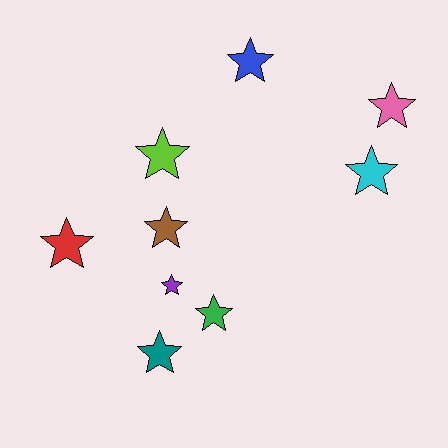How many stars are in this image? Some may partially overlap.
There are 9 stars.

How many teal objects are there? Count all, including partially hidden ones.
There is 1 teal object.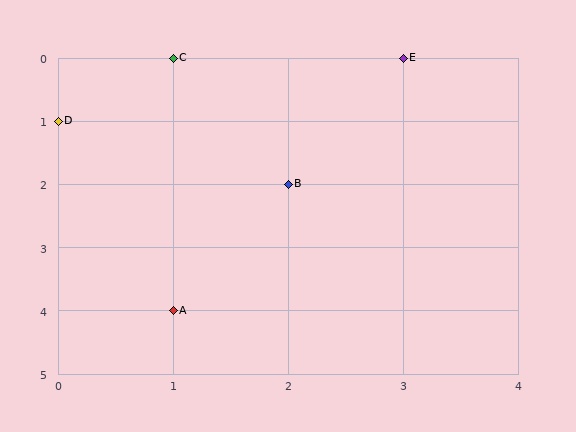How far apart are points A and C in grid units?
Points A and C are 4 rows apart.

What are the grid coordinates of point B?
Point B is at grid coordinates (2, 2).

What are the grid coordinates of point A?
Point A is at grid coordinates (1, 4).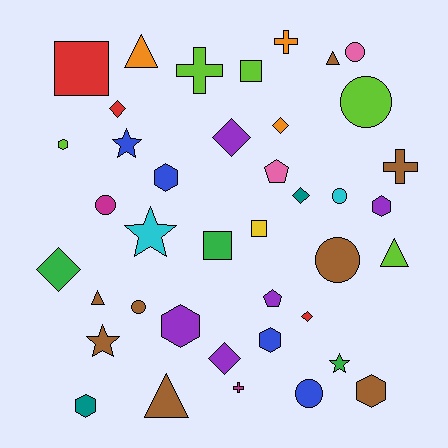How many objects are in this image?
There are 40 objects.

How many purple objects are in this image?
There are 5 purple objects.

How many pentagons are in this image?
There are 2 pentagons.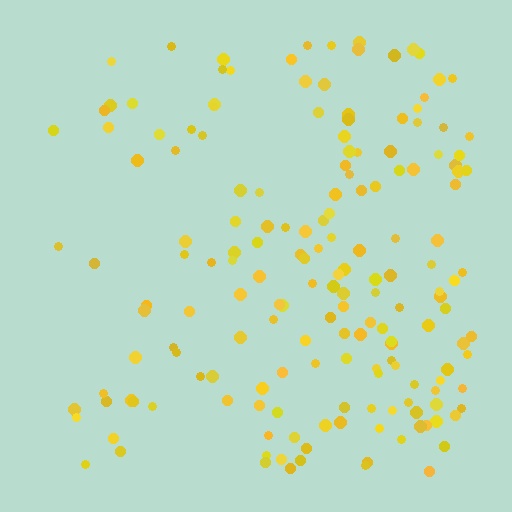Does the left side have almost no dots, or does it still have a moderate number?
Still a moderate number, just noticeably fewer than the right.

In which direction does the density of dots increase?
From left to right, with the right side densest.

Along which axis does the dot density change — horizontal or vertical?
Horizontal.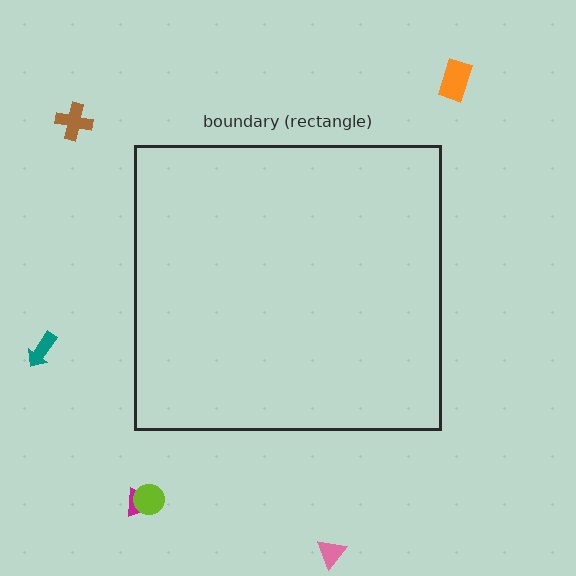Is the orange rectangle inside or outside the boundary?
Outside.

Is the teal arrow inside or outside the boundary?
Outside.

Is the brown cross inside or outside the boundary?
Outside.